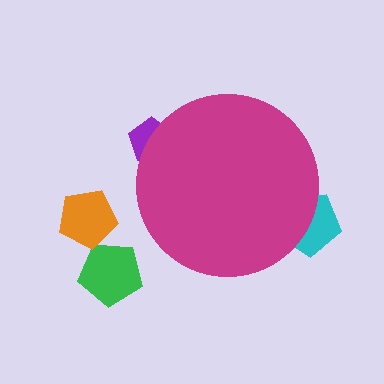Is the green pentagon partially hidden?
No, the green pentagon is fully visible.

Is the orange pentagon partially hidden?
No, the orange pentagon is fully visible.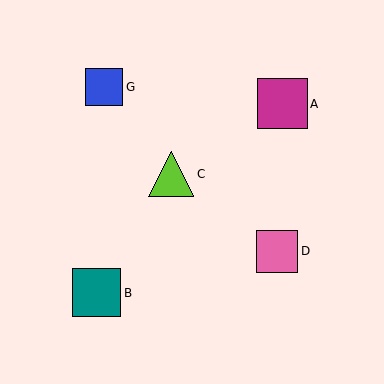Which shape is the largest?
The magenta square (labeled A) is the largest.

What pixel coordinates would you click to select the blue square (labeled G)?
Click at (104, 87) to select the blue square G.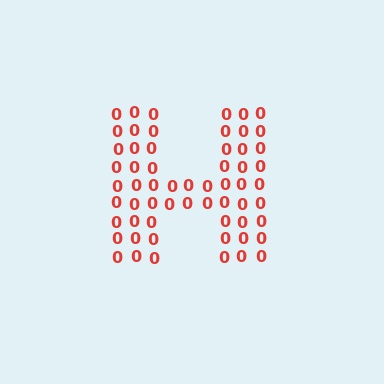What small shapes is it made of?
It is made of small digit 0's.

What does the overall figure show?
The overall figure shows the letter H.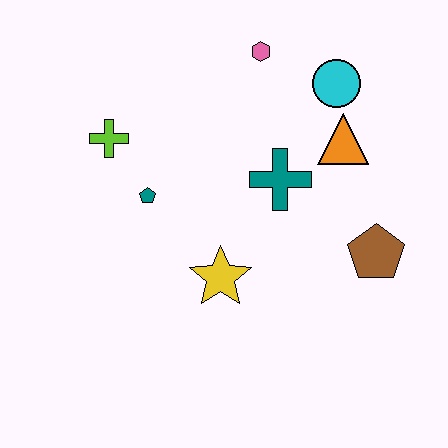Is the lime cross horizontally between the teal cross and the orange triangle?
No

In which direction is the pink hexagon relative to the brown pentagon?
The pink hexagon is above the brown pentagon.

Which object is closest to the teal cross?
The orange triangle is closest to the teal cross.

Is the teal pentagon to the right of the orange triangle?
No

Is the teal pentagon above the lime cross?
No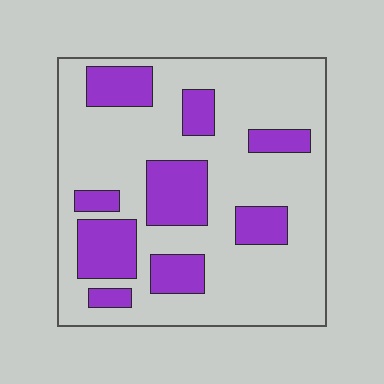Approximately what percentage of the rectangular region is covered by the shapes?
Approximately 25%.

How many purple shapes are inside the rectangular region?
9.